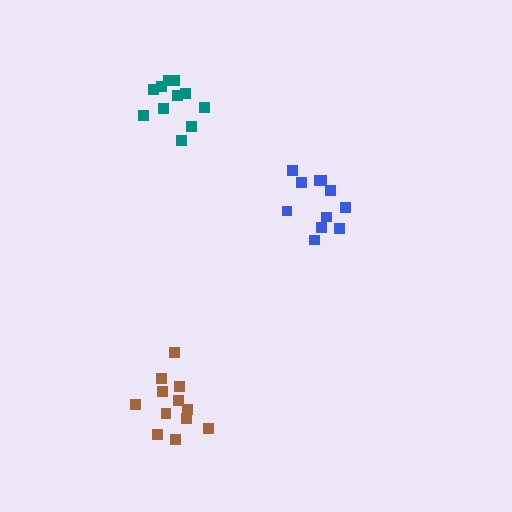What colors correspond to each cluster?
The clusters are colored: brown, blue, teal.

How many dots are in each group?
Group 1: 12 dots, Group 2: 11 dots, Group 3: 11 dots (34 total).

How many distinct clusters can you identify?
There are 3 distinct clusters.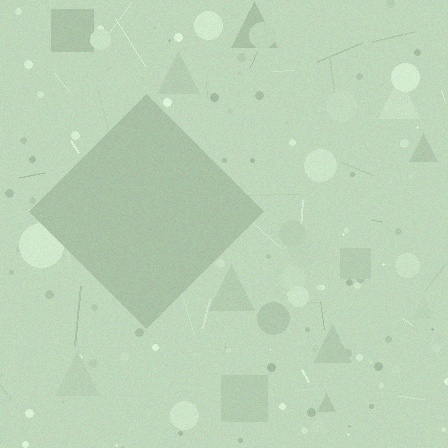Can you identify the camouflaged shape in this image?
The camouflaged shape is a diamond.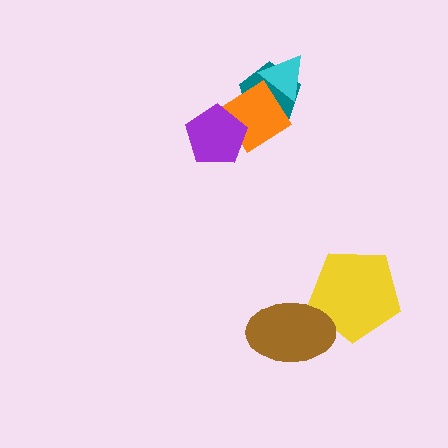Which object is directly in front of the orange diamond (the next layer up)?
The cyan triangle is directly in front of the orange diamond.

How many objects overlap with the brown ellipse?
1 object overlaps with the brown ellipse.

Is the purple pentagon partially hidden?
No, no other shape covers it.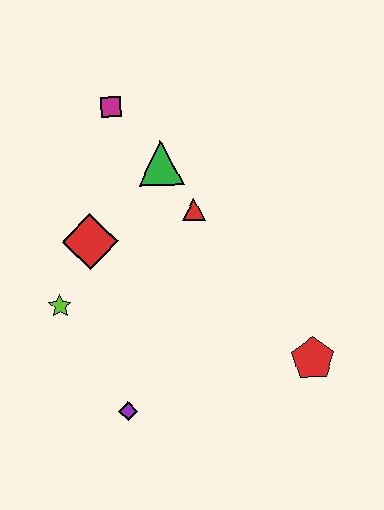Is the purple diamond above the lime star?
No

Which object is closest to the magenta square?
The green triangle is closest to the magenta square.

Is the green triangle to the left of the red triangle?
Yes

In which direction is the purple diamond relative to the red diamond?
The purple diamond is below the red diamond.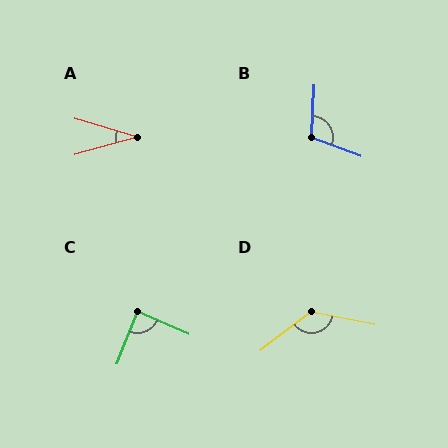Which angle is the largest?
D, at approximately 132 degrees.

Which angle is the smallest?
A, at approximately 32 degrees.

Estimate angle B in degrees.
Approximately 108 degrees.